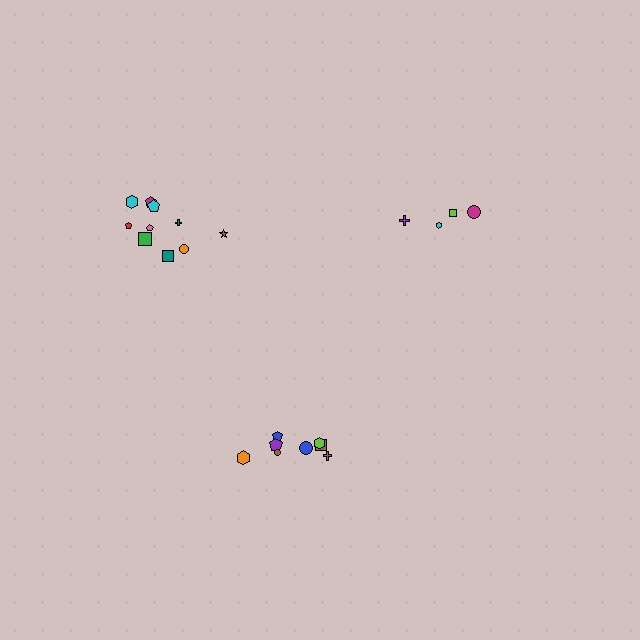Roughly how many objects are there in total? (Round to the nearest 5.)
Roughly 20 objects in total.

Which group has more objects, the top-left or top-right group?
The top-left group.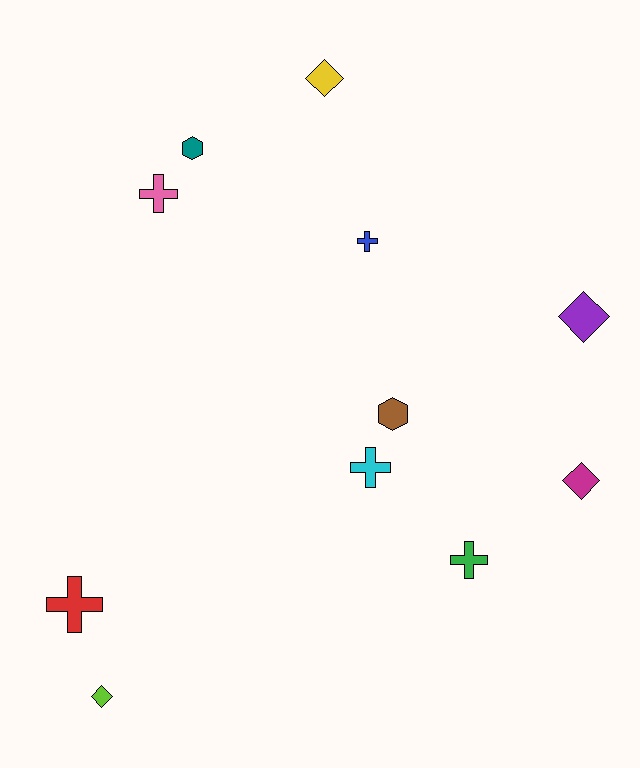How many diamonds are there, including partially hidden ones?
There are 4 diamonds.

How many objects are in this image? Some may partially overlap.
There are 11 objects.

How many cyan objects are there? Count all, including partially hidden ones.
There is 1 cyan object.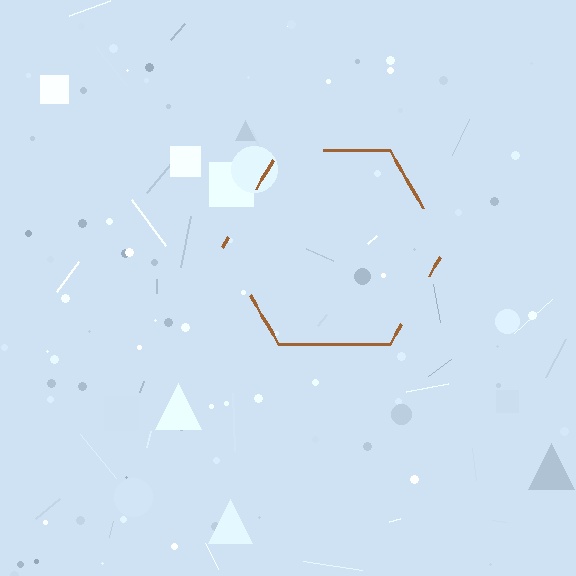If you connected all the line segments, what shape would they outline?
They would outline a hexagon.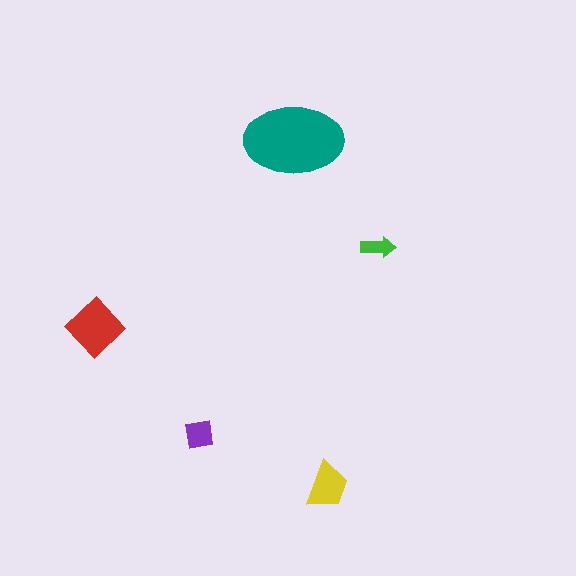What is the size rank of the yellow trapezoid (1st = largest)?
3rd.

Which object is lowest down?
The yellow trapezoid is bottommost.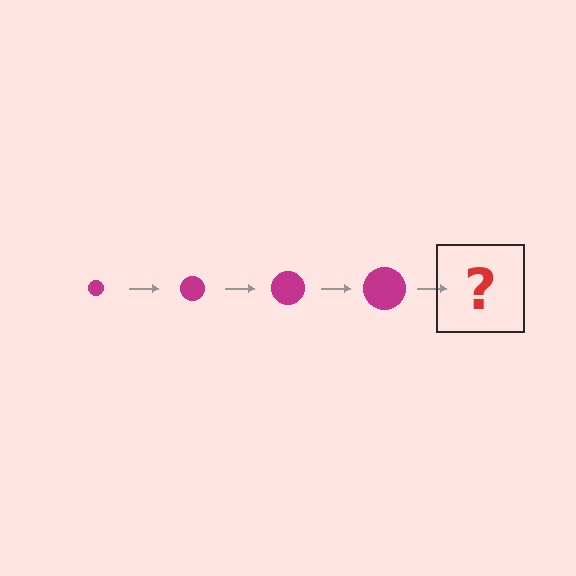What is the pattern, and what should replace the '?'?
The pattern is that the circle gets progressively larger each step. The '?' should be a magenta circle, larger than the previous one.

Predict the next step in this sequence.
The next step is a magenta circle, larger than the previous one.